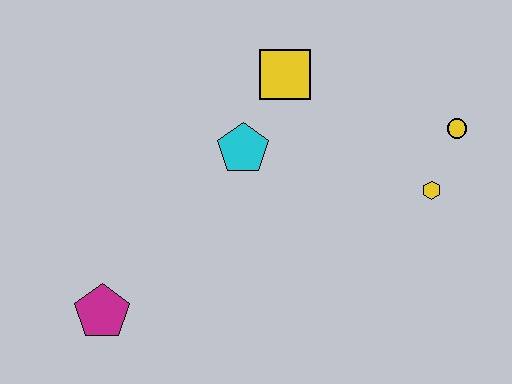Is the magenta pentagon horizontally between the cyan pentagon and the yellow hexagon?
No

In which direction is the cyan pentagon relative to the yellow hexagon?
The cyan pentagon is to the left of the yellow hexagon.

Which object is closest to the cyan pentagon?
The yellow square is closest to the cyan pentagon.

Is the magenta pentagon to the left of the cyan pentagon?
Yes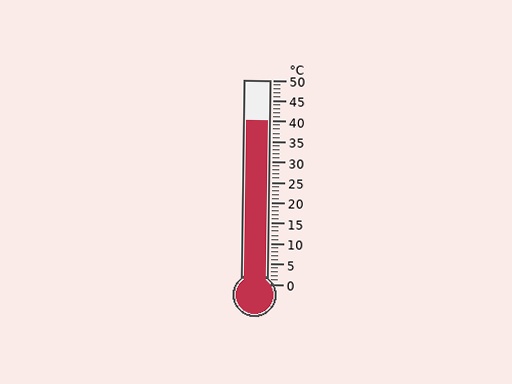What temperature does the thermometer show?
The thermometer shows approximately 40°C.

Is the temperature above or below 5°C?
The temperature is above 5°C.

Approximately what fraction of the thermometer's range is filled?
The thermometer is filled to approximately 80% of its range.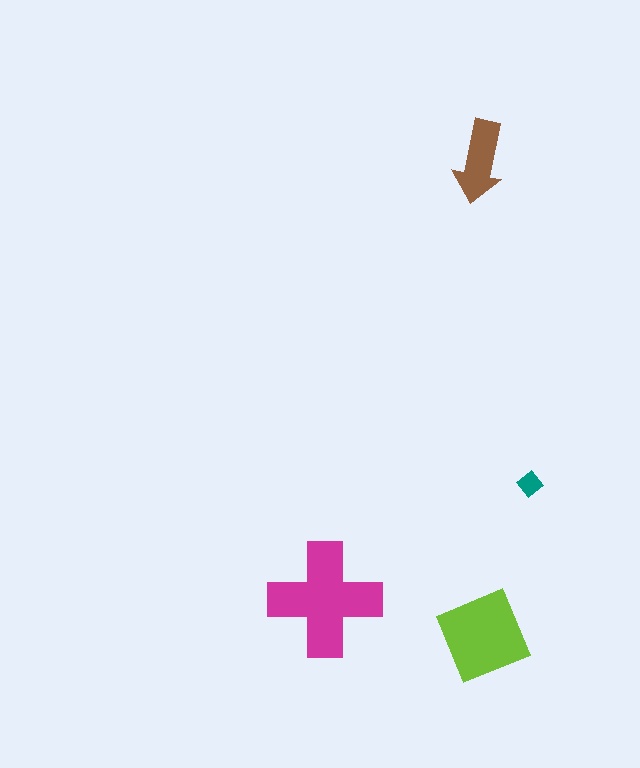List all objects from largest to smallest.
The magenta cross, the lime square, the brown arrow, the teal diamond.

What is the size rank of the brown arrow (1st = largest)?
3rd.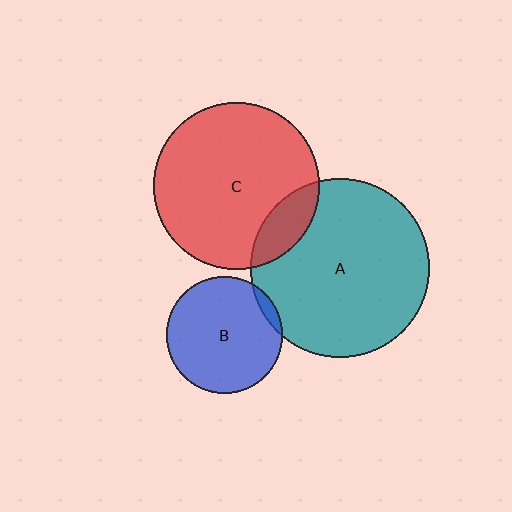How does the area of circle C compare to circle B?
Approximately 2.1 times.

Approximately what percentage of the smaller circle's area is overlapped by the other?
Approximately 5%.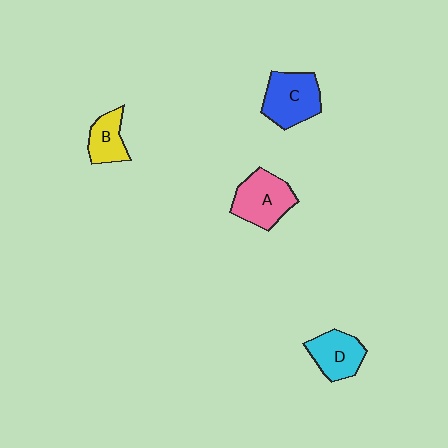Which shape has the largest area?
Shape C (blue).